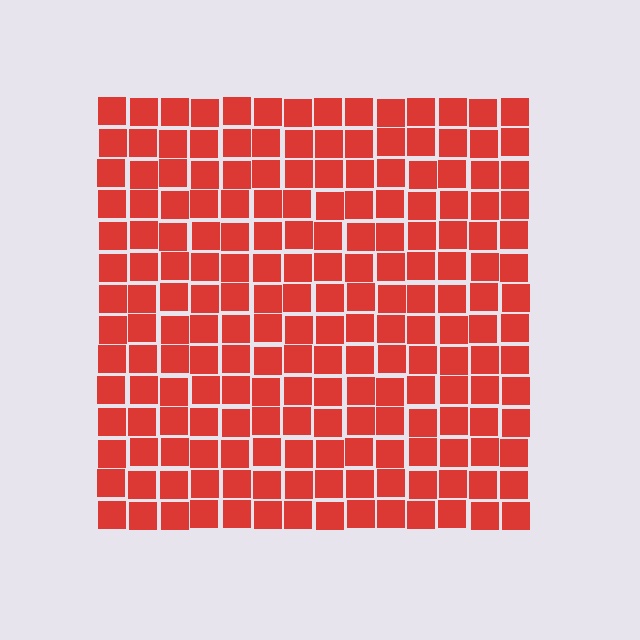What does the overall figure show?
The overall figure shows a square.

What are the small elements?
The small elements are squares.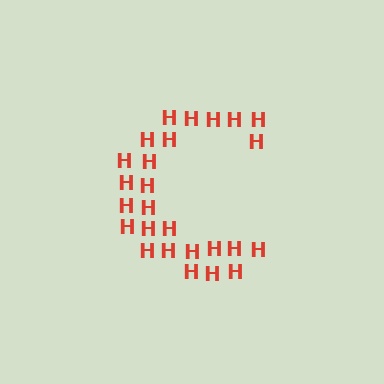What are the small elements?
The small elements are letter H's.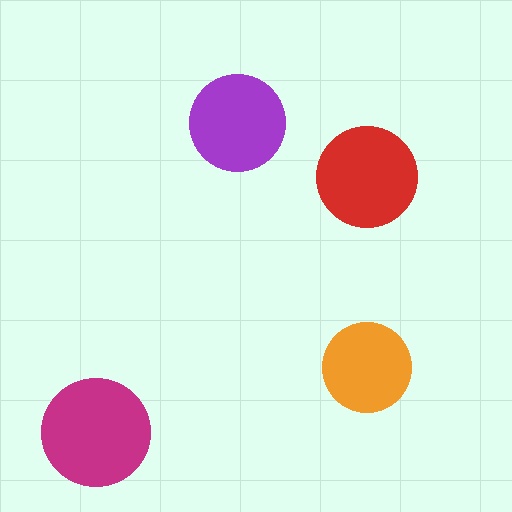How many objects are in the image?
There are 4 objects in the image.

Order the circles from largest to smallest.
the magenta one, the red one, the purple one, the orange one.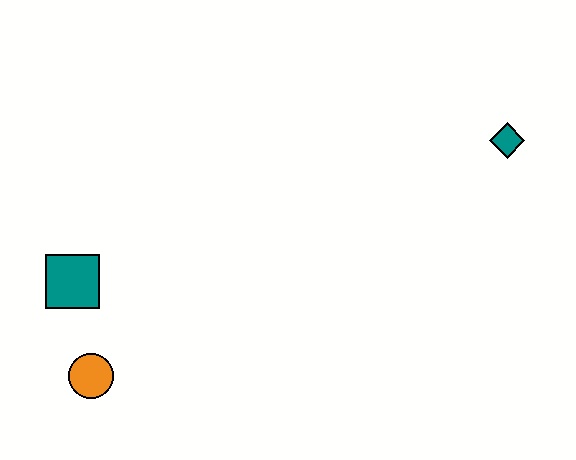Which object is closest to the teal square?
The orange circle is closest to the teal square.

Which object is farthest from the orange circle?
The teal diamond is farthest from the orange circle.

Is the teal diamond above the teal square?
Yes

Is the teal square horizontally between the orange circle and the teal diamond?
No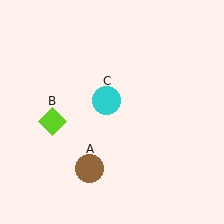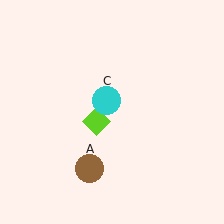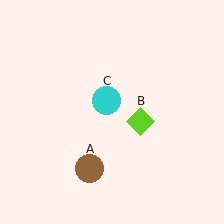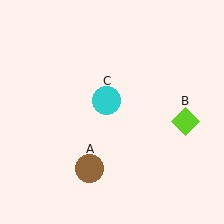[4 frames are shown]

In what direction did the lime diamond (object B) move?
The lime diamond (object B) moved right.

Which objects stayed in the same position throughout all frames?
Brown circle (object A) and cyan circle (object C) remained stationary.